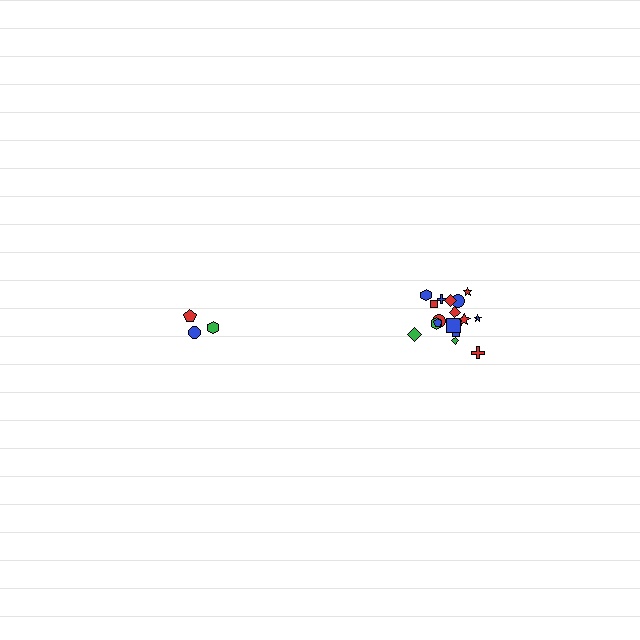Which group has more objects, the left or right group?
The right group.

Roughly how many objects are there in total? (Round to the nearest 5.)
Roughly 20 objects in total.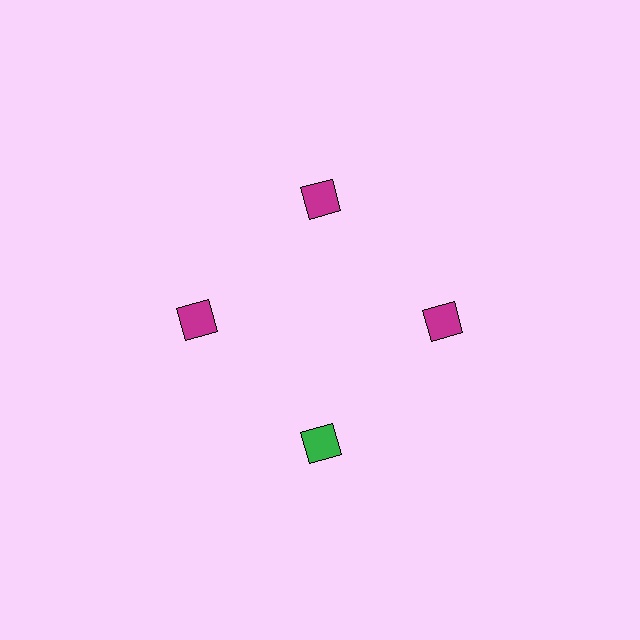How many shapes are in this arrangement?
There are 4 shapes arranged in a ring pattern.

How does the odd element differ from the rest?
It has a different color: green instead of magenta.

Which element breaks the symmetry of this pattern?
The green diamond at roughly the 6 o'clock position breaks the symmetry. All other shapes are magenta diamonds.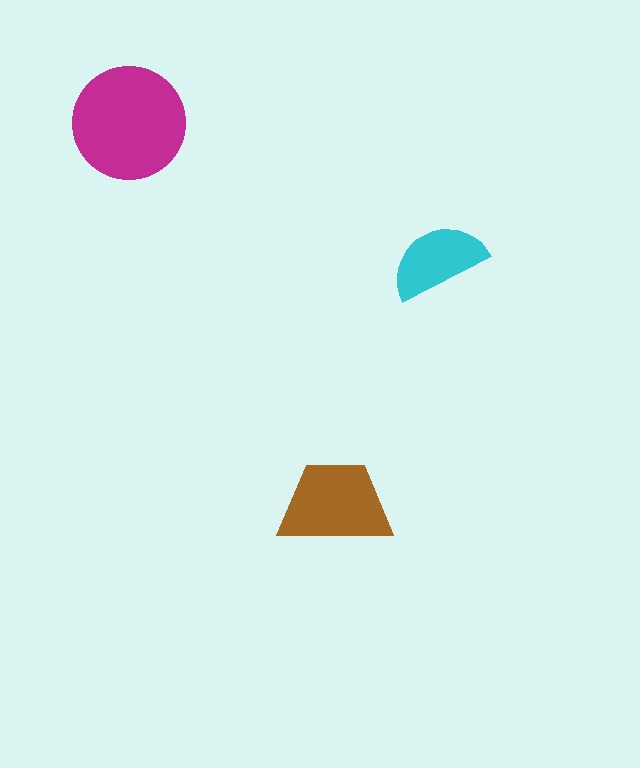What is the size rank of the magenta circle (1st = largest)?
1st.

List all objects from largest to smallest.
The magenta circle, the brown trapezoid, the cyan semicircle.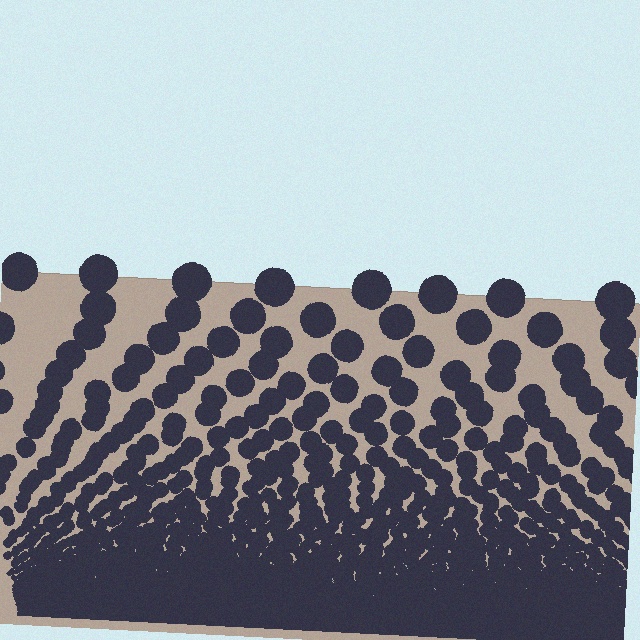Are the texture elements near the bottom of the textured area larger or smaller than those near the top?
Smaller. The gradient is inverted — elements near the bottom are smaller and denser.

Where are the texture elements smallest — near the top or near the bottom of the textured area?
Near the bottom.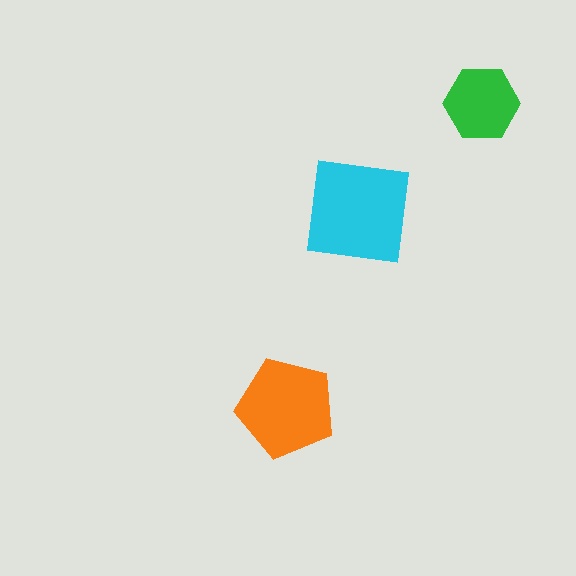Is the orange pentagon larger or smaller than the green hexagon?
Larger.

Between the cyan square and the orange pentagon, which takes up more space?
The cyan square.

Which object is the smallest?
The green hexagon.